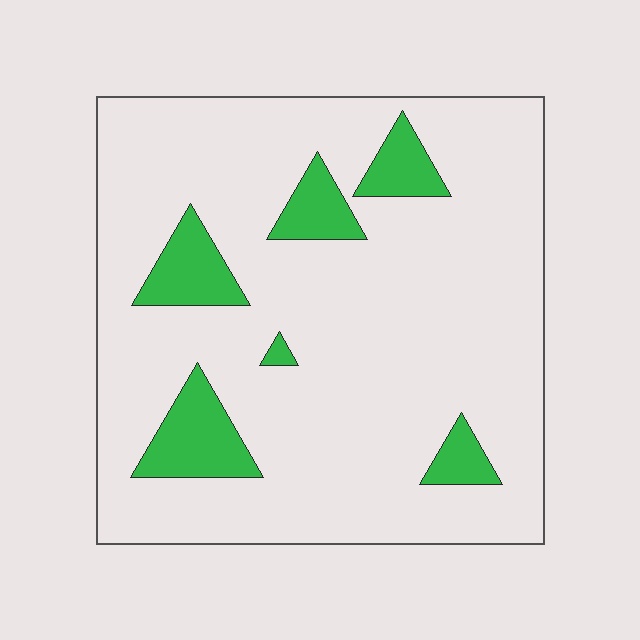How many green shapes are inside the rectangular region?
6.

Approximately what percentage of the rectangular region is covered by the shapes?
Approximately 15%.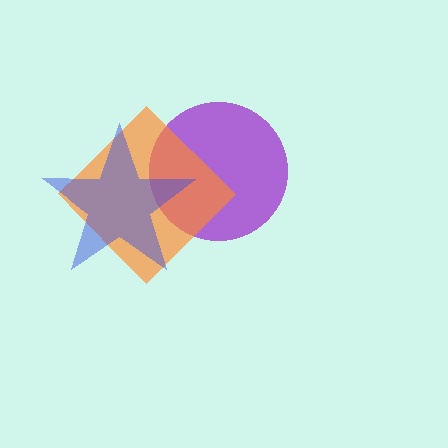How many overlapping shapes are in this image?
There are 3 overlapping shapes in the image.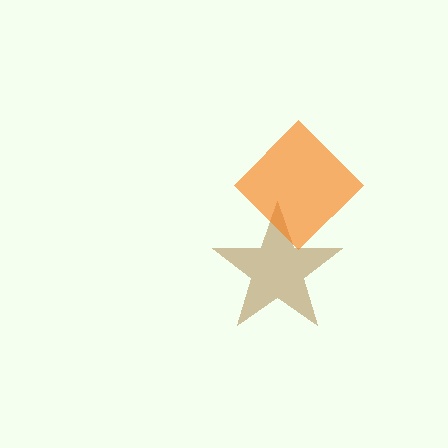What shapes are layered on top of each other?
The layered shapes are: a brown star, an orange diamond.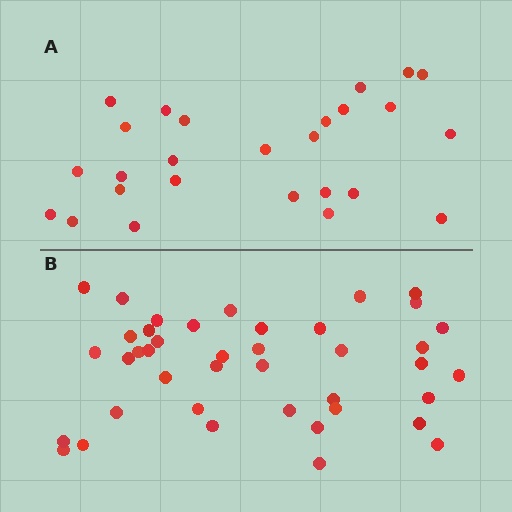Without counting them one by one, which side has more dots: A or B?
Region B (the bottom region) has more dots.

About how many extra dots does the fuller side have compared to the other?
Region B has approximately 15 more dots than region A.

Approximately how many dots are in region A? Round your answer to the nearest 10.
About 30 dots. (The exact count is 26, which rounds to 30.)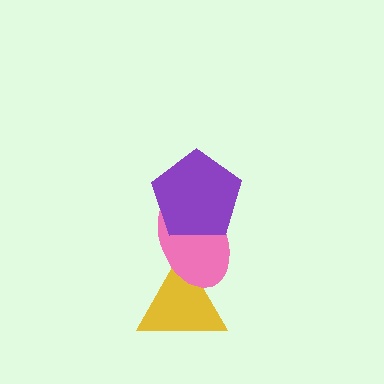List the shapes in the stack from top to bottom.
From top to bottom: the purple pentagon, the pink ellipse, the yellow triangle.